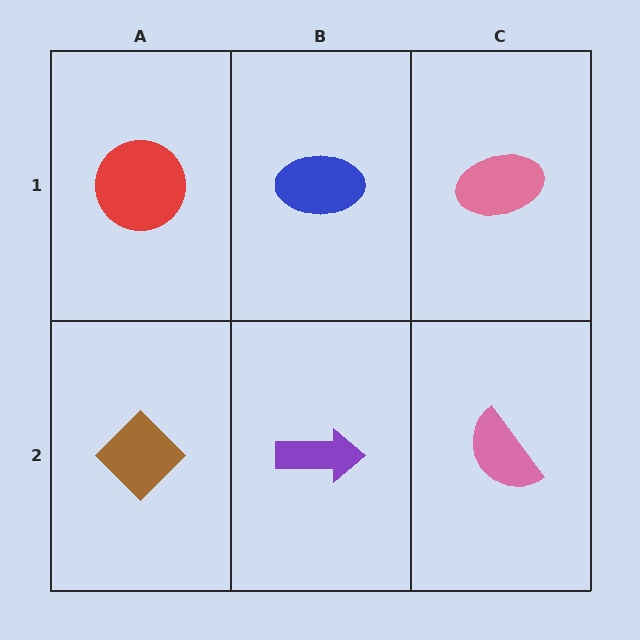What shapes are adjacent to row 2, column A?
A red circle (row 1, column A), a purple arrow (row 2, column B).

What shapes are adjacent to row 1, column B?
A purple arrow (row 2, column B), a red circle (row 1, column A), a pink ellipse (row 1, column C).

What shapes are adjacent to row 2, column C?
A pink ellipse (row 1, column C), a purple arrow (row 2, column B).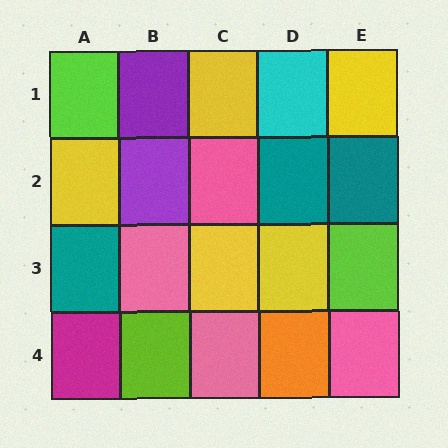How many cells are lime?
3 cells are lime.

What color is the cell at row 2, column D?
Teal.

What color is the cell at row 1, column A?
Lime.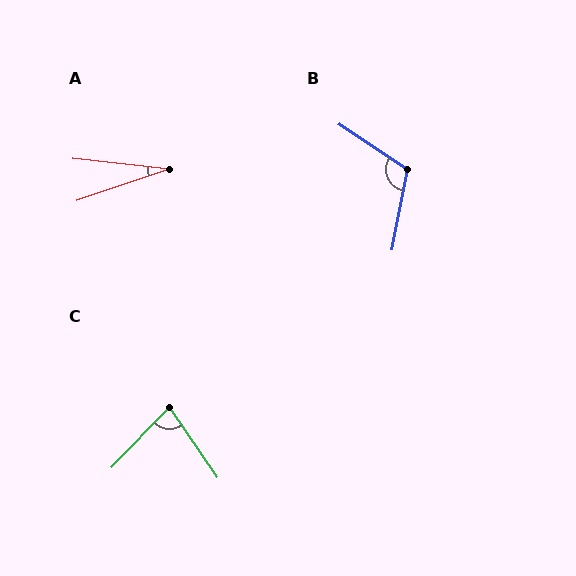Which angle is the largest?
B, at approximately 113 degrees.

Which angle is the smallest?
A, at approximately 25 degrees.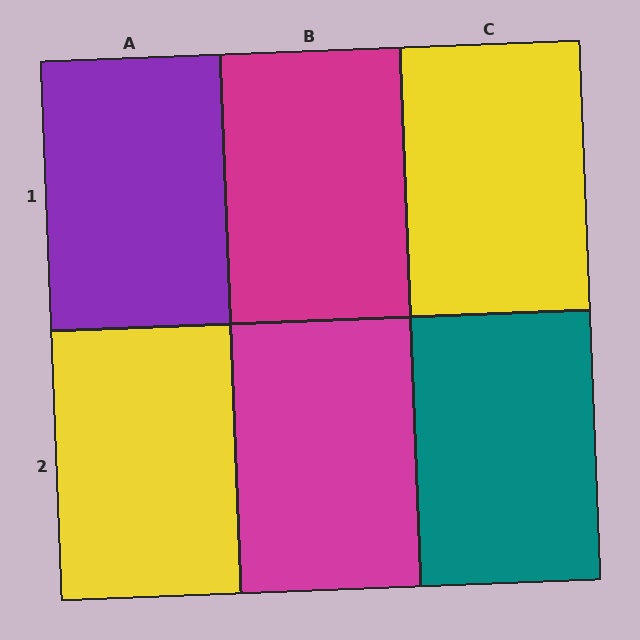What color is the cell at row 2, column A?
Yellow.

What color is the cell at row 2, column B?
Magenta.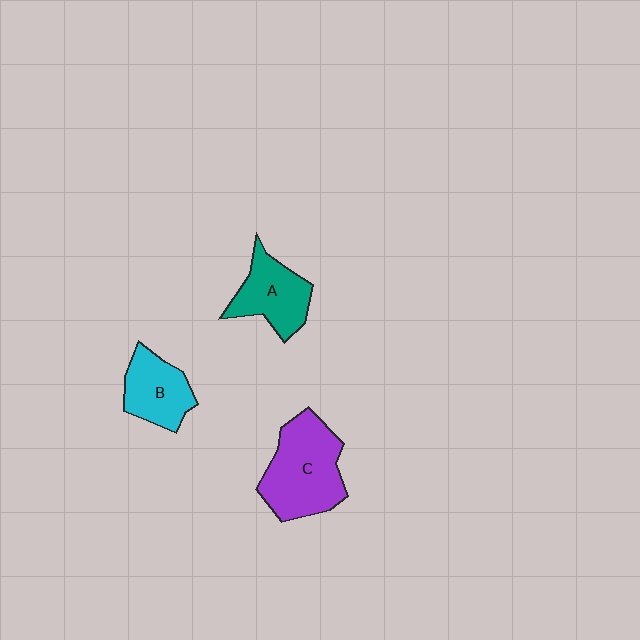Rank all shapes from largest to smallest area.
From largest to smallest: C (purple), A (teal), B (cyan).